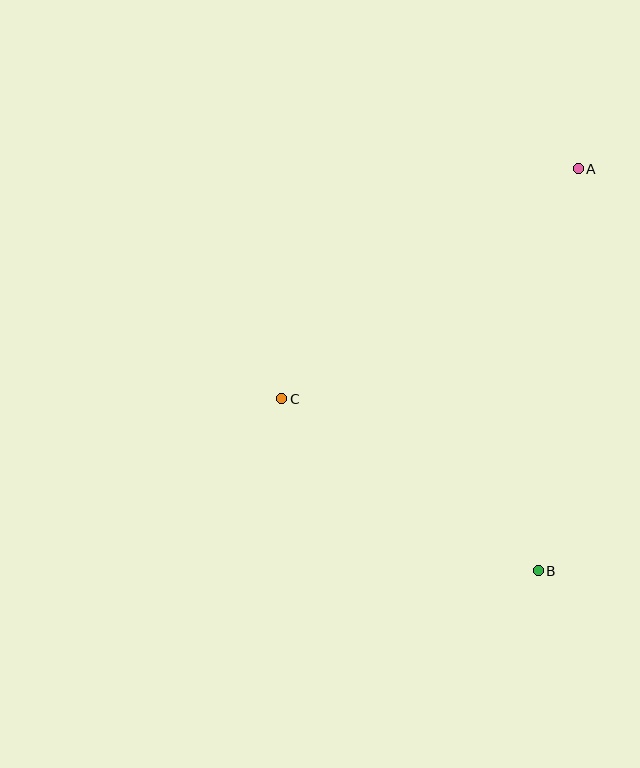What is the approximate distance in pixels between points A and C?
The distance between A and C is approximately 375 pixels.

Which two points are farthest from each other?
Points A and B are farthest from each other.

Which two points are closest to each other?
Points B and C are closest to each other.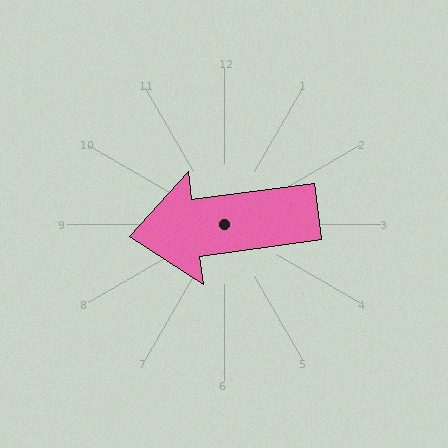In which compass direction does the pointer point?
West.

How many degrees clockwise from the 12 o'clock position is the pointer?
Approximately 262 degrees.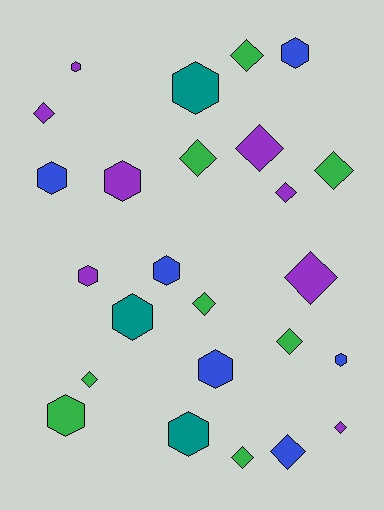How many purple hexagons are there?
There are 3 purple hexagons.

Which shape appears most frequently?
Diamond, with 13 objects.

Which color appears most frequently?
Purple, with 8 objects.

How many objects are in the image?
There are 25 objects.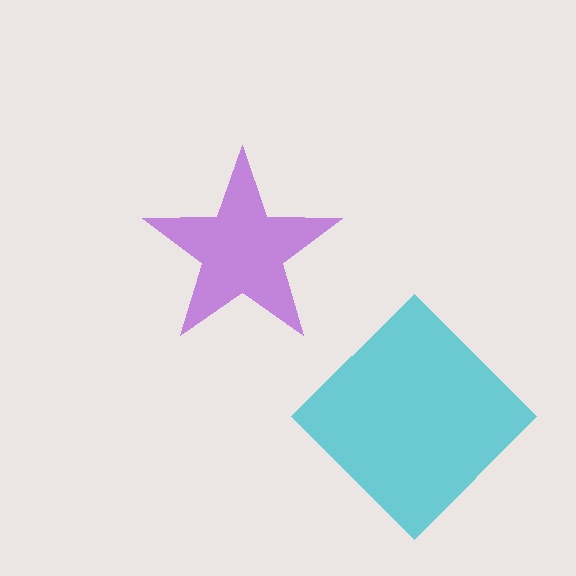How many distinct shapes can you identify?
There are 2 distinct shapes: a cyan diamond, a purple star.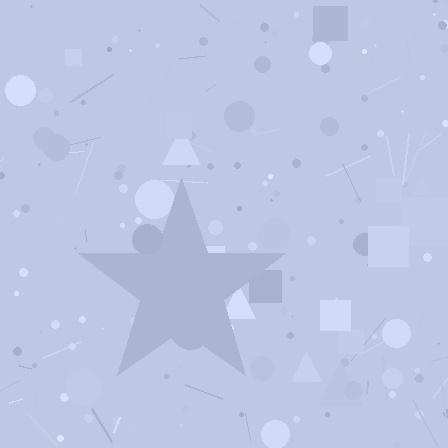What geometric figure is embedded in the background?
A star is embedded in the background.